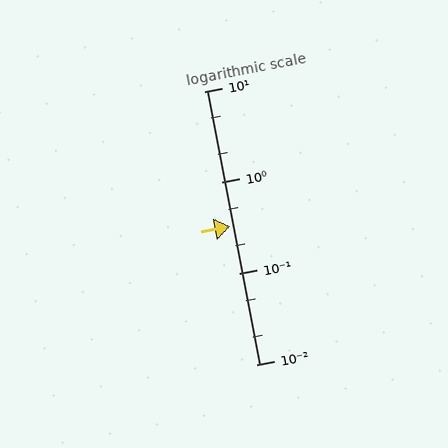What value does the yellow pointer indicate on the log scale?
The pointer indicates approximately 0.33.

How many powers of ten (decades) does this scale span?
The scale spans 3 decades, from 0.01 to 10.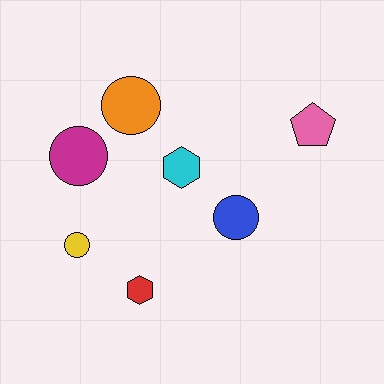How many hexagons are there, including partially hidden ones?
There are 2 hexagons.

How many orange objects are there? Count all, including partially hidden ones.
There is 1 orange object.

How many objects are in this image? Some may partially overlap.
There are 7 objects.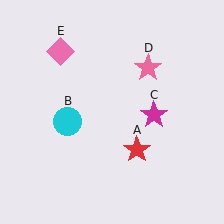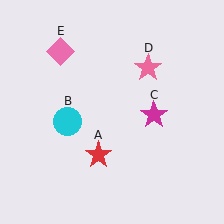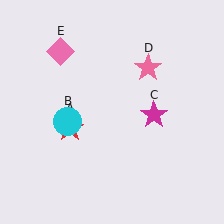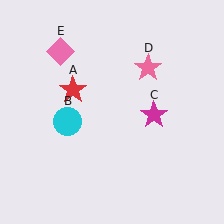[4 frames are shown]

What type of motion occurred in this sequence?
The red star (object A) rotated clockwise around the center of the scene.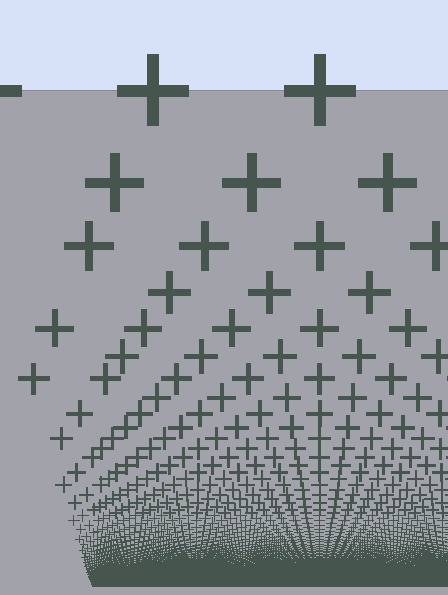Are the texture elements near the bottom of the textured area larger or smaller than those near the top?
Smaller. The gradient is inverted — elements near the bottom are smaller and denser.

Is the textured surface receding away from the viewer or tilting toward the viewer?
The surface appears to tilt toward the viewer. Texture elements get larger and sparser toward the top.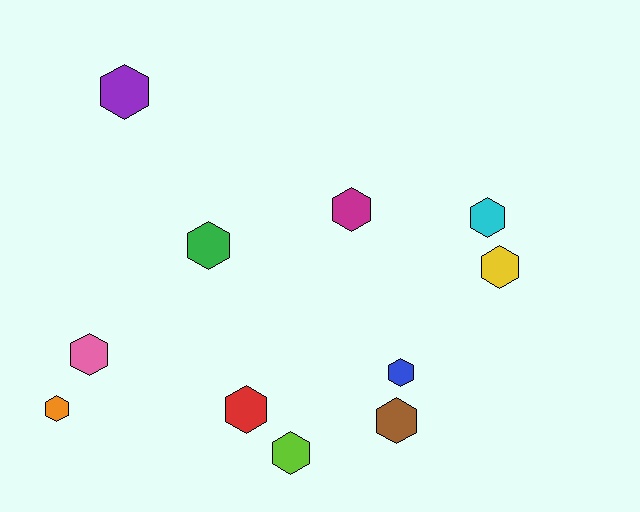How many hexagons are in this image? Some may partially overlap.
There are 11 hexagons.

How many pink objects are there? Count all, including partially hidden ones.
There is 1 pink object.